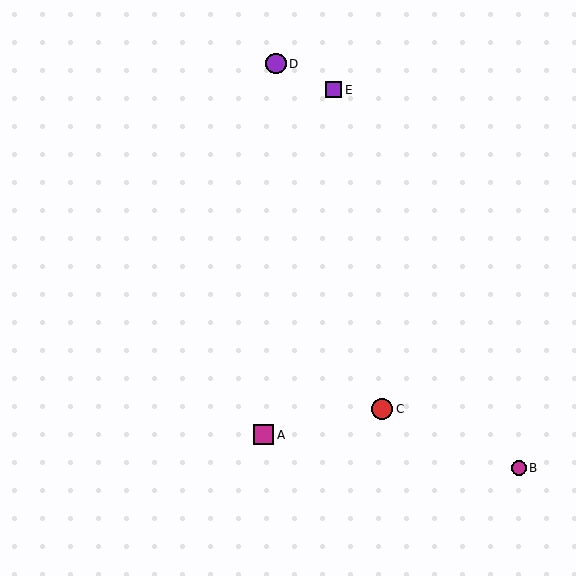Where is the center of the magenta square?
The center of the magenta square is at (263, 435).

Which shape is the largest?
The red circle (labeled C) is the largest.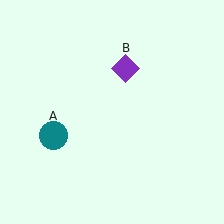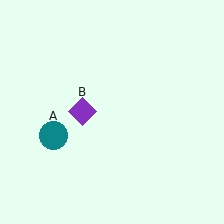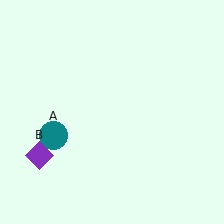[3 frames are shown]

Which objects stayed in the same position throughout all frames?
Teal circle (object A) remained stationary.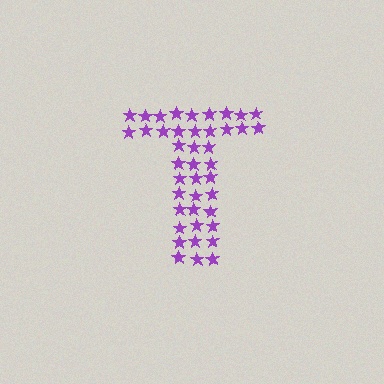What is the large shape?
The large shape is the letter T.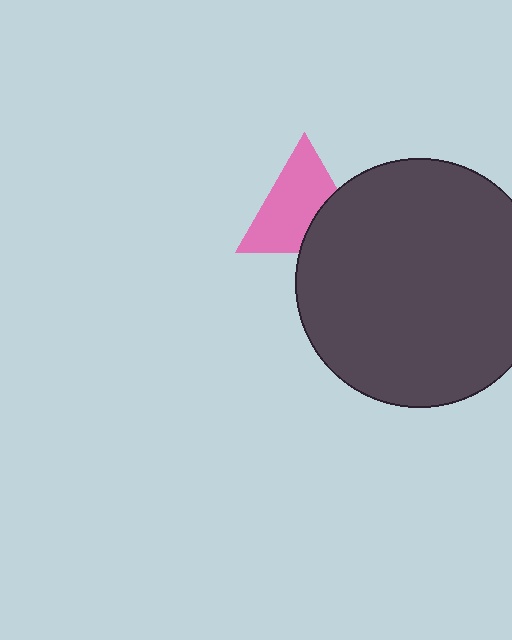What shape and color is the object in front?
The object in front is a dark gray circle.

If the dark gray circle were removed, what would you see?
You would see the complete pink triangle.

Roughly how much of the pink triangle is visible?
Most of it is visible (roughly 68%).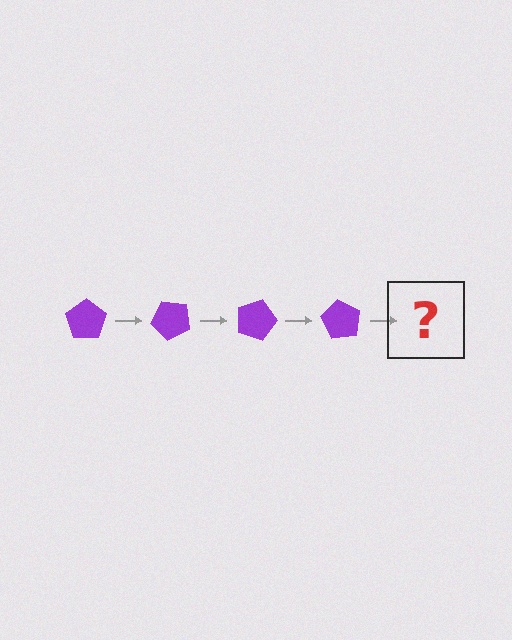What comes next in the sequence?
The next element should be a purple pentagon rotated 180 degrees.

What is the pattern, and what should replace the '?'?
The pattern is that the pentagon rotates 45 degrees each step. The '?' should be a purple pentagon rotated 180 degrees.